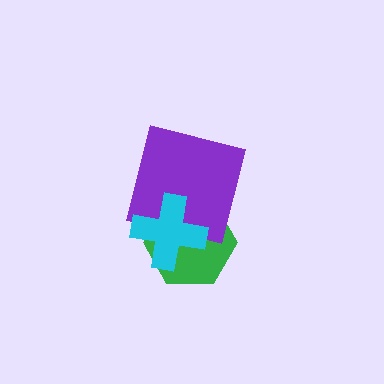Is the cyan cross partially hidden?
No, no other shape covers it.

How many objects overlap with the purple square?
2 objects overlap with the purple square.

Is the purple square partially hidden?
Yes, it is partially covered by another shape.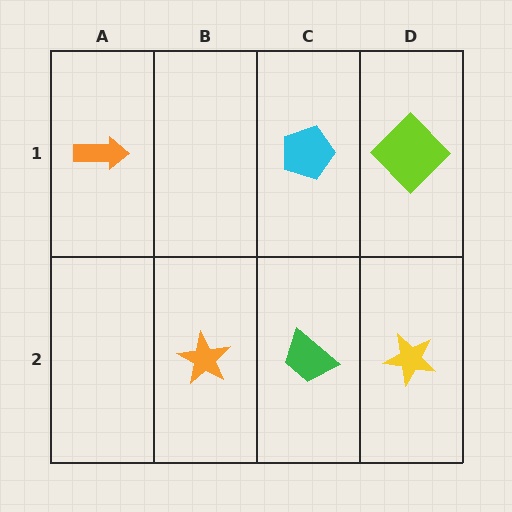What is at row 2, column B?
An orange star.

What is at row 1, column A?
An orange arrow.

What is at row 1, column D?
A lime diamond.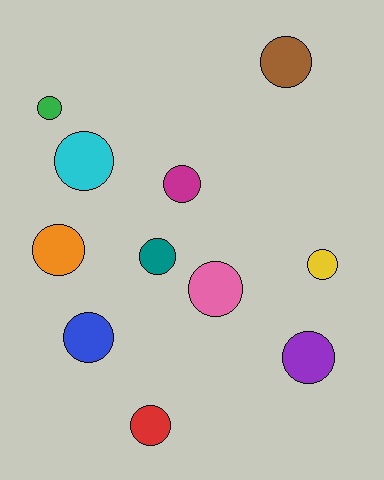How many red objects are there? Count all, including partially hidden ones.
There is 1 red object.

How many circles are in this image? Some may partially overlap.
There are 11 circles.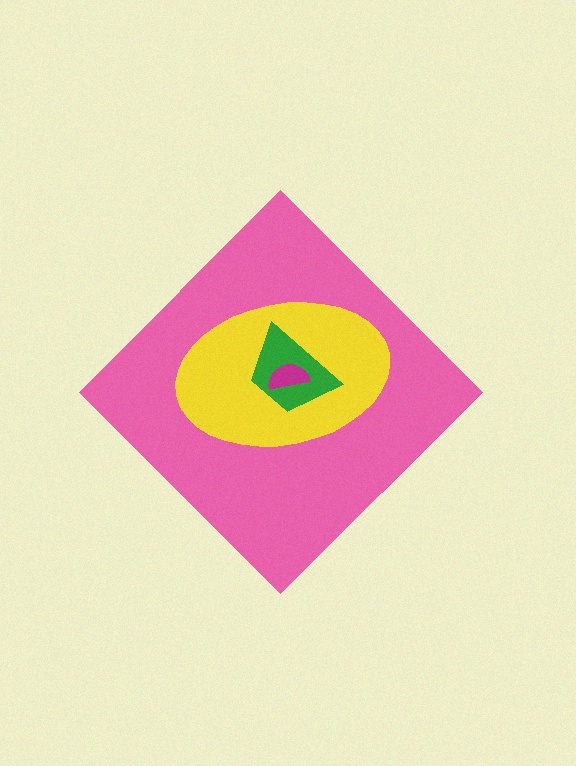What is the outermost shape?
The pink diamond.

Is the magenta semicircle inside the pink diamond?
Yes.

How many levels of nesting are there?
4.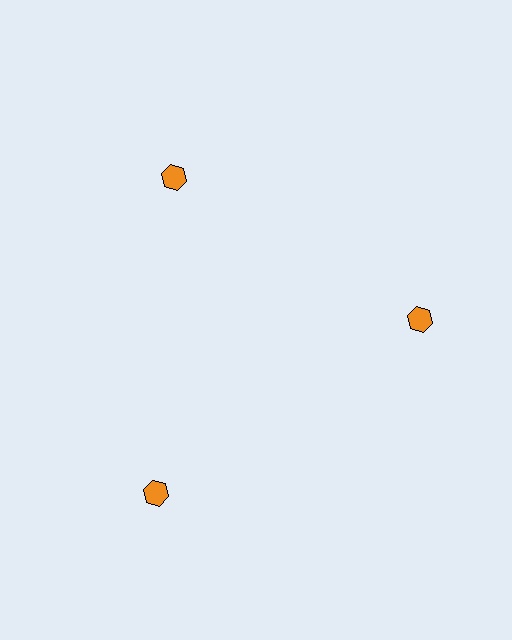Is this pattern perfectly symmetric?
No. The 3 orange hexagons are arranged in a ring, but one element near the 7 o'clock position is pushed outward from the center, breaking the 3-fold rotational symmetry.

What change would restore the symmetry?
The symmetry would be restored by moving it inward, back onto the ring so that all 3 hexagons sit at equal angles and equal distance from the center.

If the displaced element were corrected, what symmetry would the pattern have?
It would have 3-fold rotational symmetry — the pattern would map onto itself every 120 degrees.